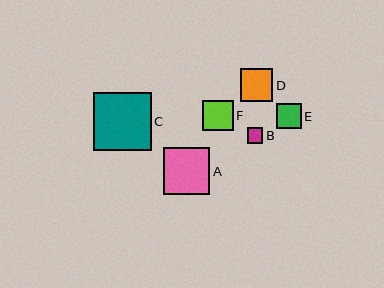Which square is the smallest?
Square B is the smallest with a size of approximately 16 pixels.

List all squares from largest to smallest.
From largest to smallest: C, A, D, F, E, B.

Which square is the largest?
Square C is the largest with a size of approximately 57 pixels.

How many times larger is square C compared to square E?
Square C is approximately 2.3 times the size of square E.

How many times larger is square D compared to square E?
Square D is approximately 1.3 times the size of square E.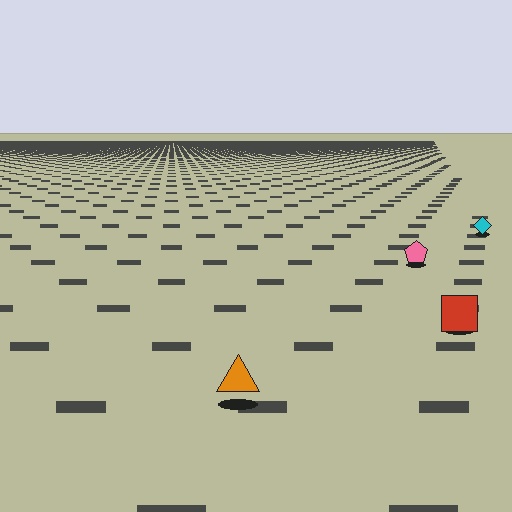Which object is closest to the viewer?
The orange triangle is closest. The texture marks near it are larger and more spread out.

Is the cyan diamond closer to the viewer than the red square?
No. The red square is closer — you can tell from the texture gradient: the ground texture is coarser near it.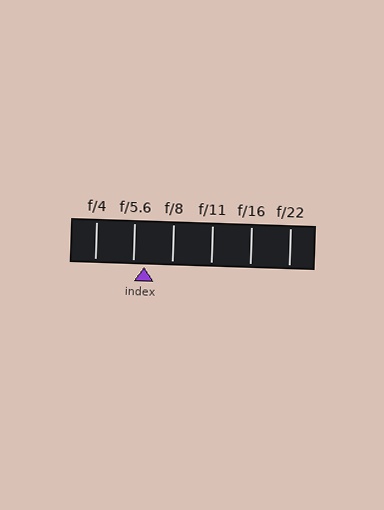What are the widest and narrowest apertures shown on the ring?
The widest aperture shown is f/4 and the narrowest is f/22.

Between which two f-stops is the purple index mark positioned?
The index mark is between f/5.6 and f/8.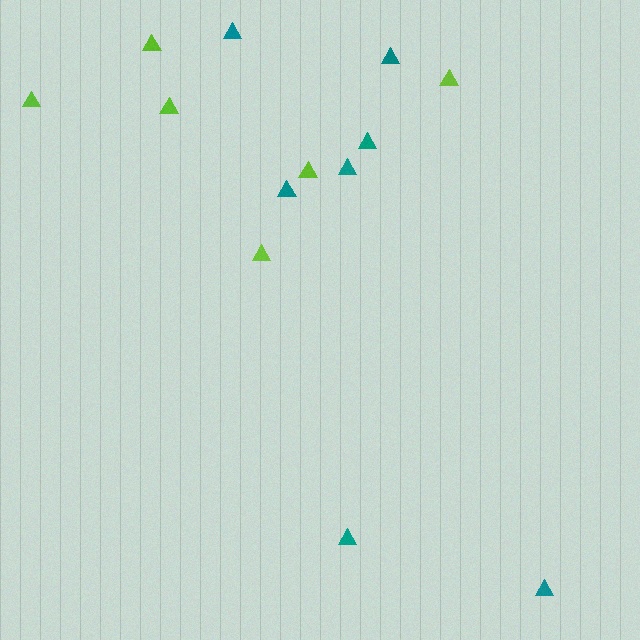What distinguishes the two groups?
There are 2 groups: one group of teal triangles (7) and one group of lime triangles (6).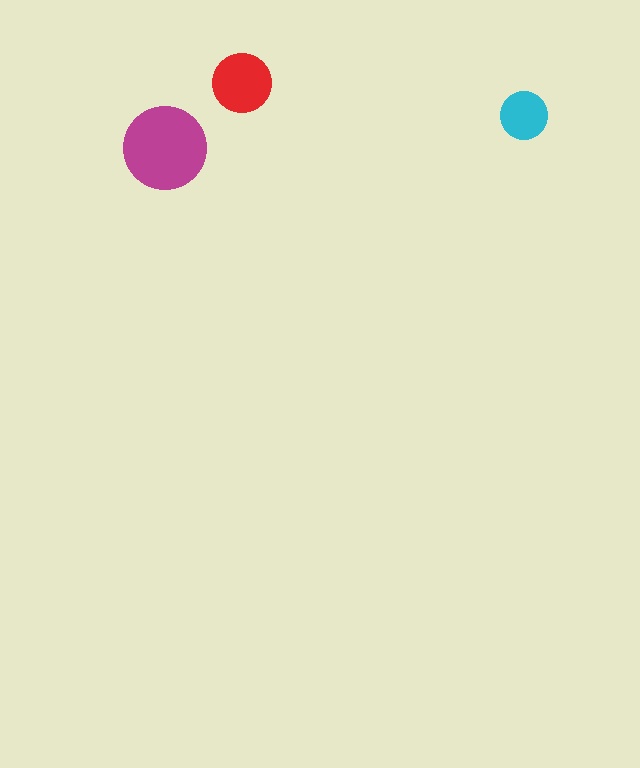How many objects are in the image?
There are 3 objects in the image.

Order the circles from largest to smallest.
the magenta one, the red one, the cyan one.